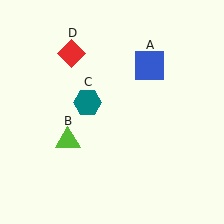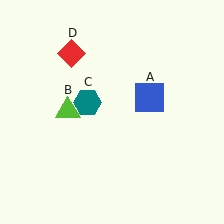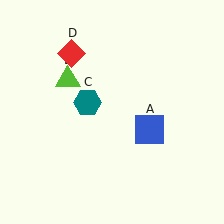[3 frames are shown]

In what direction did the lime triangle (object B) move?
The lime triangle (object B) moved up.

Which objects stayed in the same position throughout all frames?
Teal hexagon (object C) and red diamond (object D) remained stationary.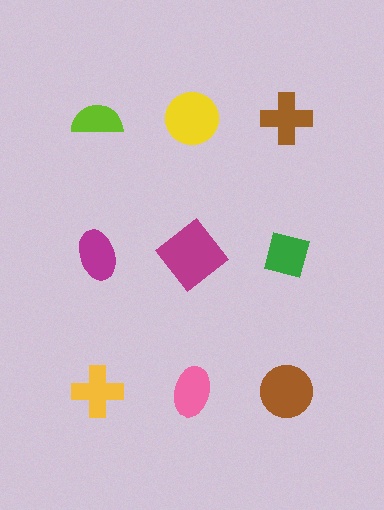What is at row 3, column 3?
A brown circle.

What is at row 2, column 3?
A green square.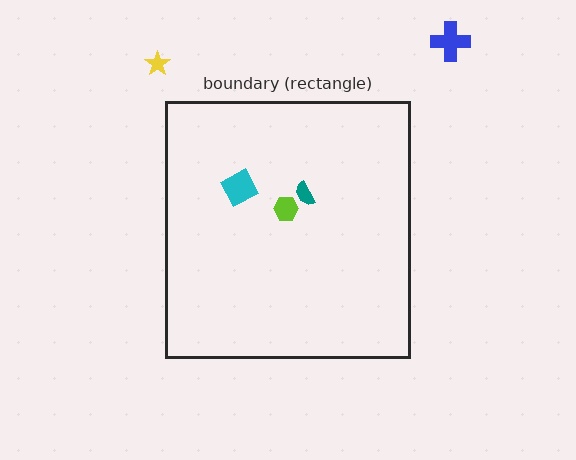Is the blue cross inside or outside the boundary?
Outside.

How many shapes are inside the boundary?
3 inside, 2 outside.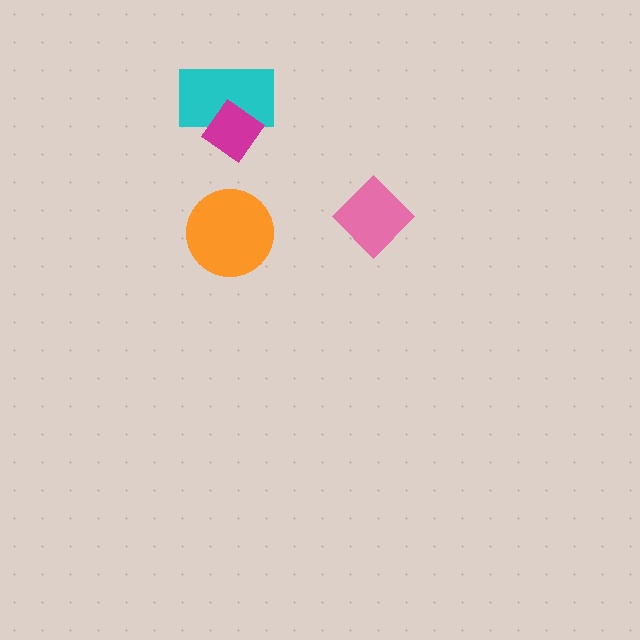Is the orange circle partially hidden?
No, no other shape covers it.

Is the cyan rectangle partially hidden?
Yes, it is partially covered by another shape.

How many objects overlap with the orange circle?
0 objects overlap with the orange circle.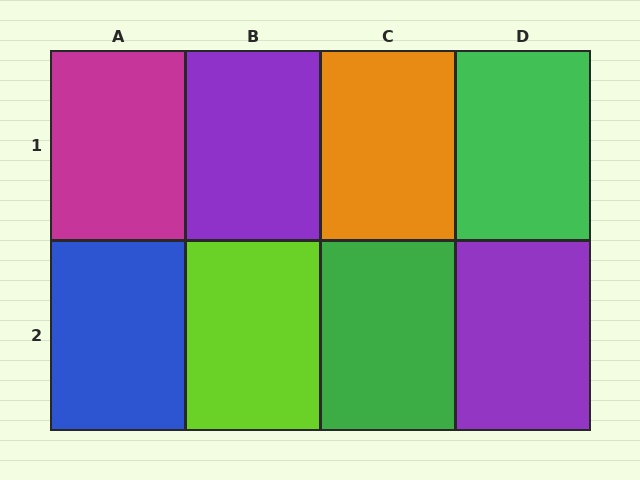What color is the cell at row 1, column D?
Green.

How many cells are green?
2 cells are green.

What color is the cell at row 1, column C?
Orange.